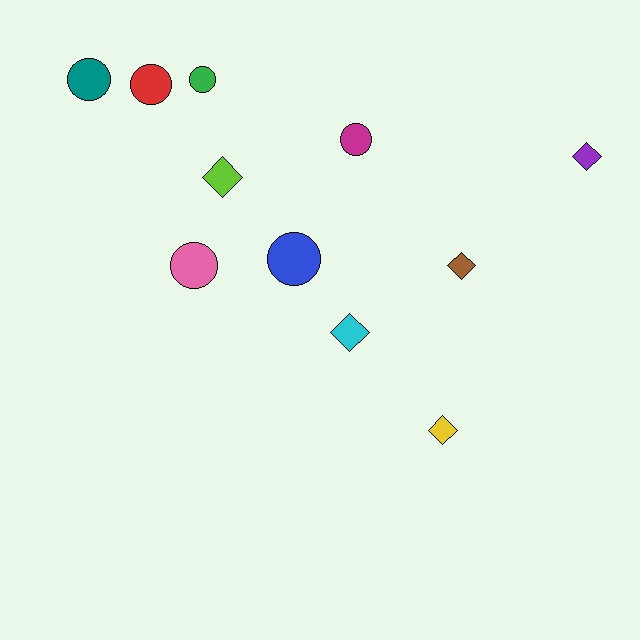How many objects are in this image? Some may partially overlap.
There are 11 objects.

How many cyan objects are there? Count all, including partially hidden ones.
There is 1 cyan object.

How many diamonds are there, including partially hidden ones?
There are 5 diamonds.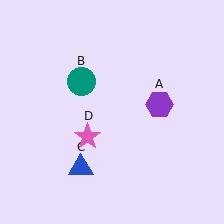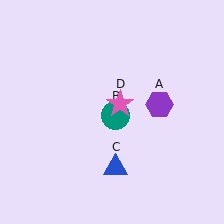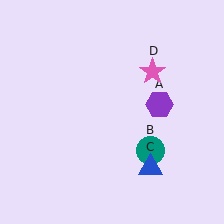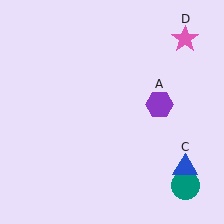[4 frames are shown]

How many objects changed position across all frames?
3 objects changed position: teal circle (object B), blue triangle (object C), pink star (object D).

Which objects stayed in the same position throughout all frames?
Purple hexagon (object A) remained stationary.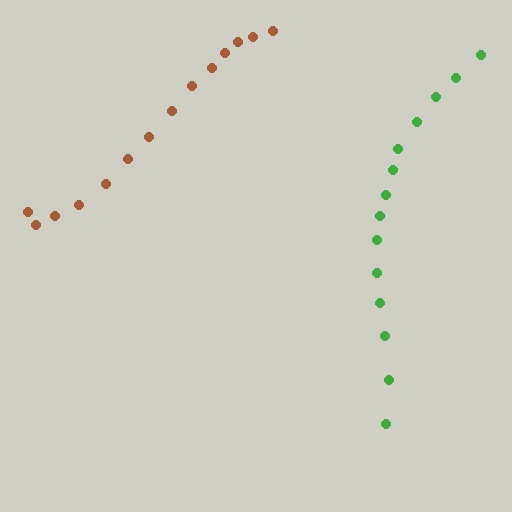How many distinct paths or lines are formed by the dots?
There are 2 distinct paths.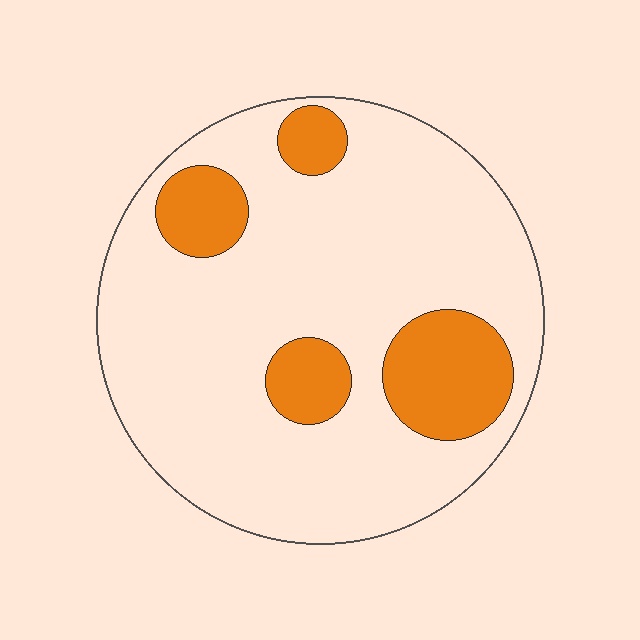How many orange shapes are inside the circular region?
4.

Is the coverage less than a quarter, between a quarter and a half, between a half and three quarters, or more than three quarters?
Less than a quarter.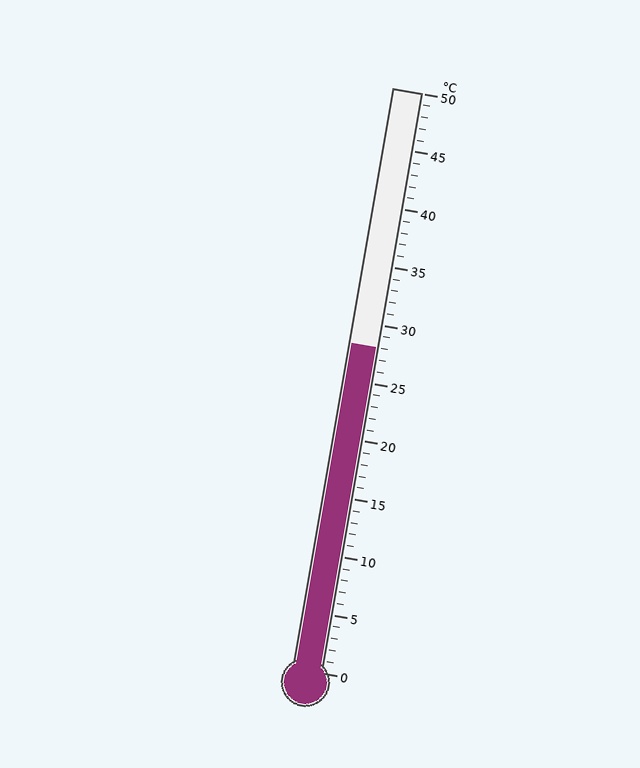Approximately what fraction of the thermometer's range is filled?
The thermometer is filled to approximately 55% of its range.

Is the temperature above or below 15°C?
The temperature is above 15°C.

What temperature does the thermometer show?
The thermometer shows approximately 28°C.